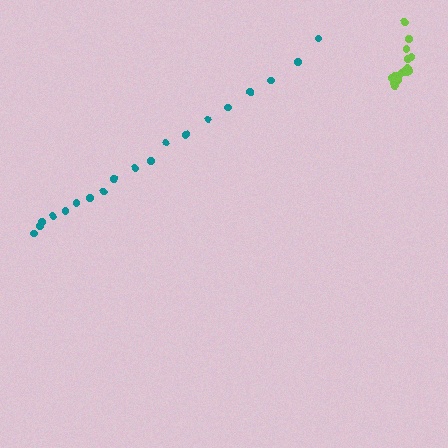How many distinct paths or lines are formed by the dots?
There are 2 distinct paths.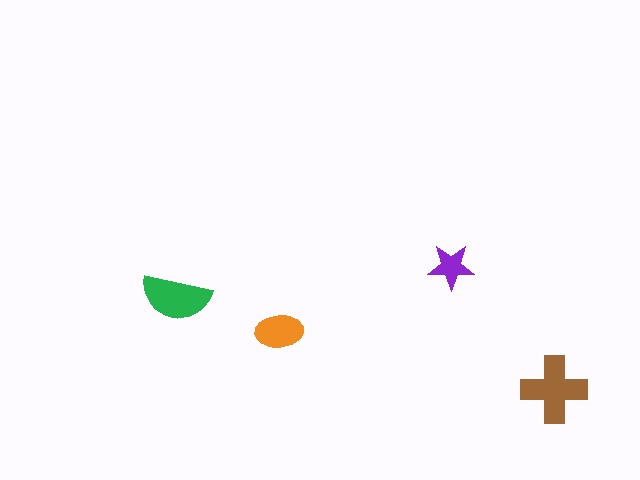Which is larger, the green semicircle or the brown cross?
The brown cross.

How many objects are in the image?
There are 4 objects in the image.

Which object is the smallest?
The purple star.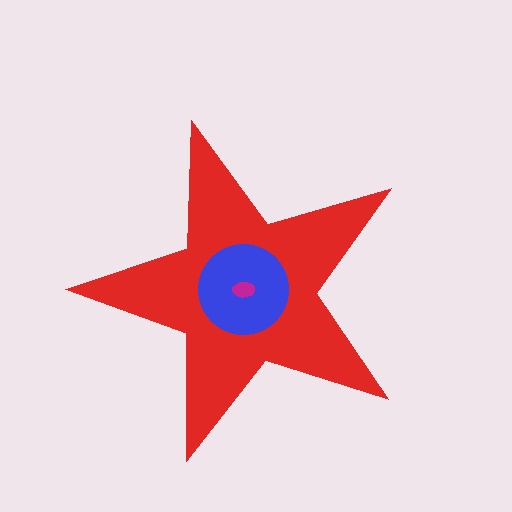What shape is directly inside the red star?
The blue circle.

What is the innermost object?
The magenta ellipse.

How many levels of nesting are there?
3.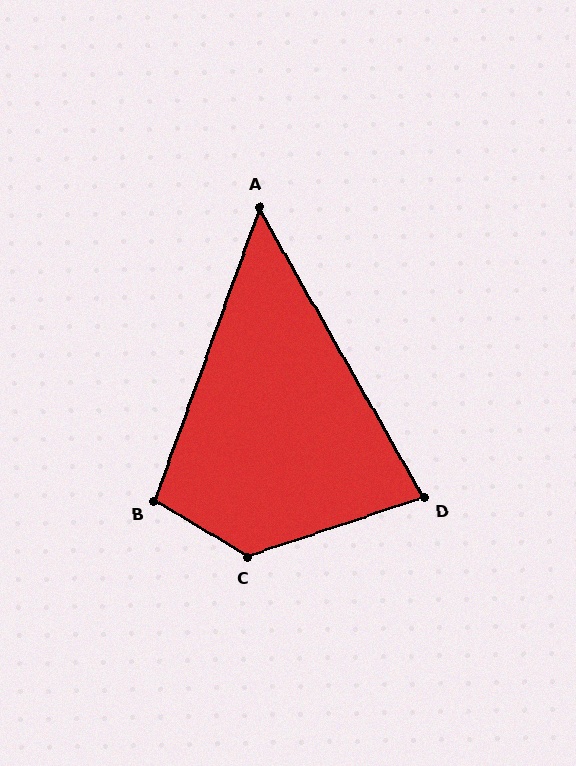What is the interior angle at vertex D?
Approximately 79 degrees (acute).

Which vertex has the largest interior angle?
C, at approximately 131 degrees.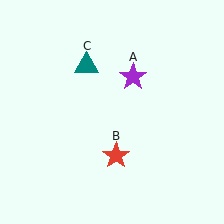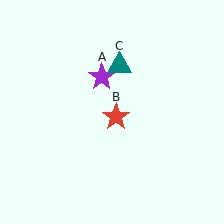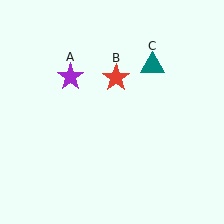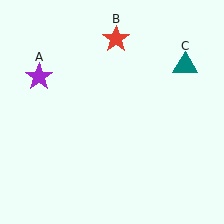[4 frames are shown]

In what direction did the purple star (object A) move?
The purple star (object A) moved left.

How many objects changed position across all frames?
3 objects changed position: purple star (object A), red star (object B), teal triangle (object C).